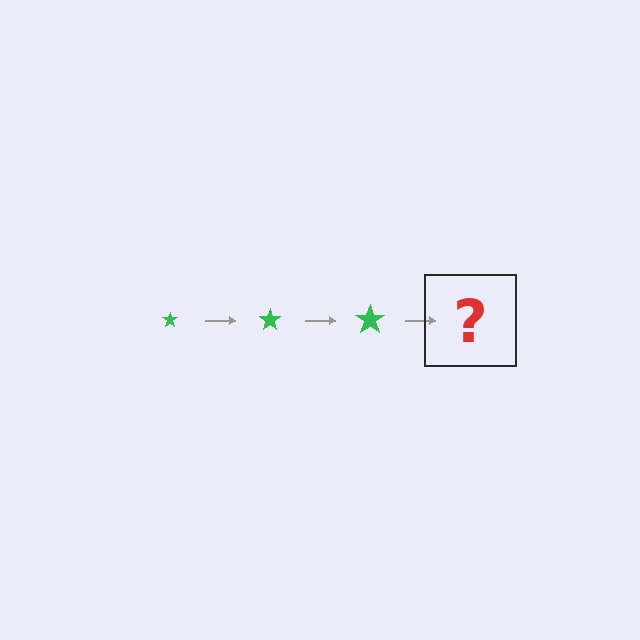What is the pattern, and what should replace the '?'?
The pattern is that the star gets progressively larger each step. The '?' should be a green star, larger than the previous one.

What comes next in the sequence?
The next element should be a green star, larger than the previous one.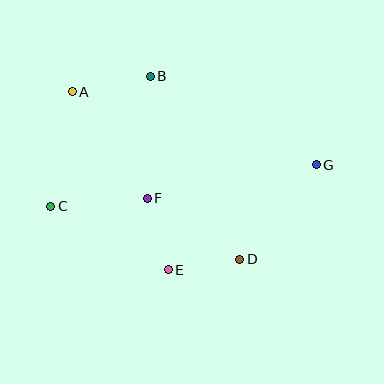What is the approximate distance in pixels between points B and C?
The distance between B and C is approximately 164 pixels.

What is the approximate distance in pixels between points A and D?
The distance between A and D is approximately 237 pixels.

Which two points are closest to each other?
Points D and E are closest to each other.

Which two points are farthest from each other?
Points C and G are farthest from each other.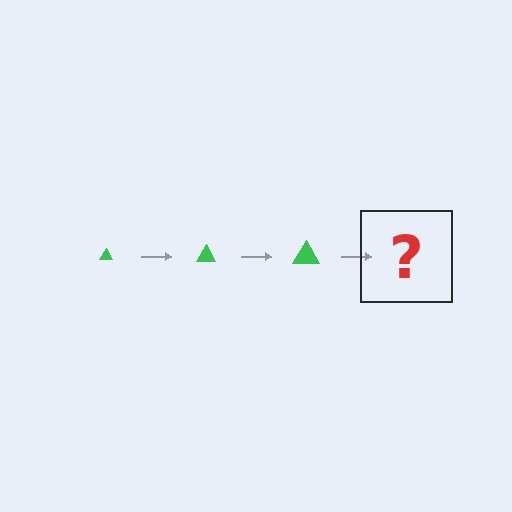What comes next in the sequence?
The next element should be a green triangle, larger than the previous one.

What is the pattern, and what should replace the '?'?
The pattern is that the triangle gets progressively larger each step. The '?' should be a green triangle, larger than the previous one.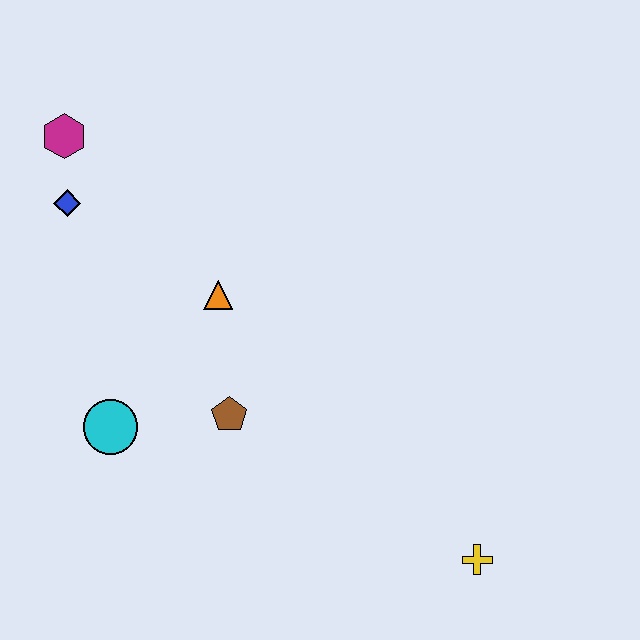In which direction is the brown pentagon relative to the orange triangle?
The brown pentagon is below the orange triangle.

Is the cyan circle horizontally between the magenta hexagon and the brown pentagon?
Yes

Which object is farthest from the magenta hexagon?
The yellow cross is farthest from the magenta hexagon.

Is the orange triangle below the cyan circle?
No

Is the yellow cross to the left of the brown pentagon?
No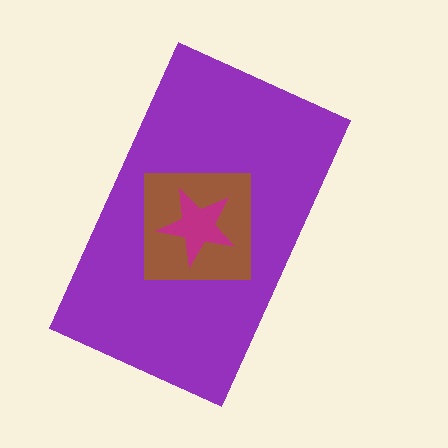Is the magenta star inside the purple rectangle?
Yes.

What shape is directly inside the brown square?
The magenta star.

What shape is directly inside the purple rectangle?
The brown square.